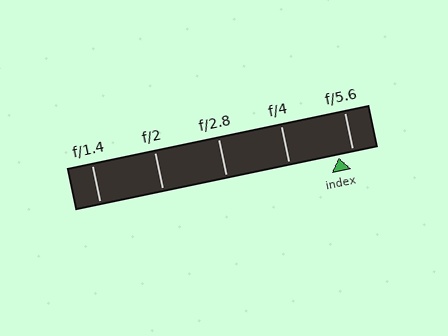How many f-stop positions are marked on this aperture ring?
There are 5 f-stop positions marked.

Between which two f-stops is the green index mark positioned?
The index mark is between f/4 and f/5.6.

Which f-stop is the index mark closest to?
The index mark is closest to f/5.6.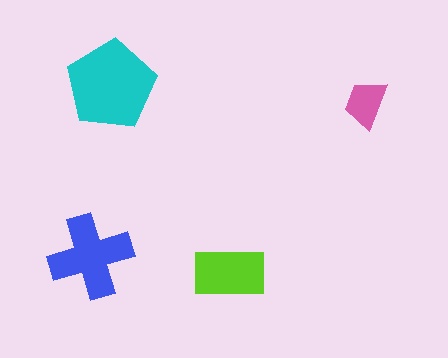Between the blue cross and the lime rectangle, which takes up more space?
The blue cross.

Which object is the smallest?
The pink trapezoid.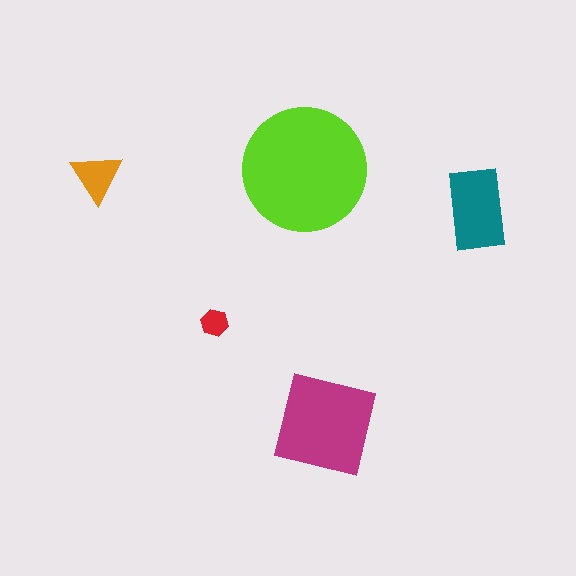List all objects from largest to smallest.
The lime circle, the magenta square, the teal rectangle, the orange triangle, the red hexagon.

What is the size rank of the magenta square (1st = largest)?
2nd.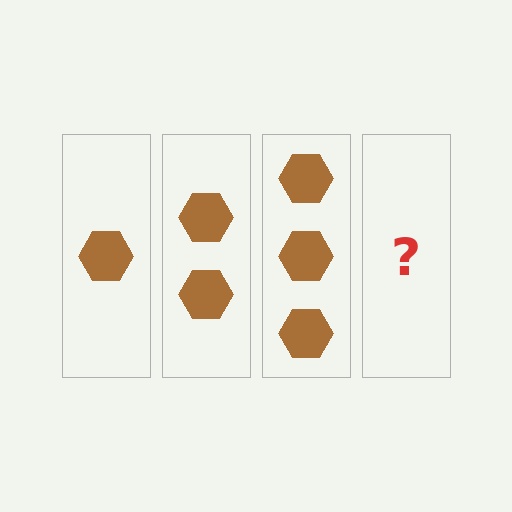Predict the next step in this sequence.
The next step is 4 hexagons.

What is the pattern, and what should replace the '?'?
The pattern is that each step adds one more hexagon. The '?' should be 4 hexagons.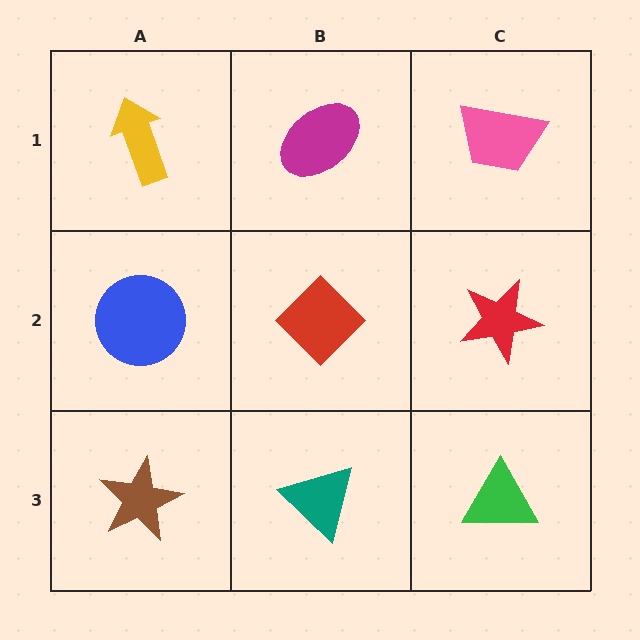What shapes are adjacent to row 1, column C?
A red star (row 2, column C), a magenta ellipse (row 1, column B).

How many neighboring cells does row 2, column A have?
3.